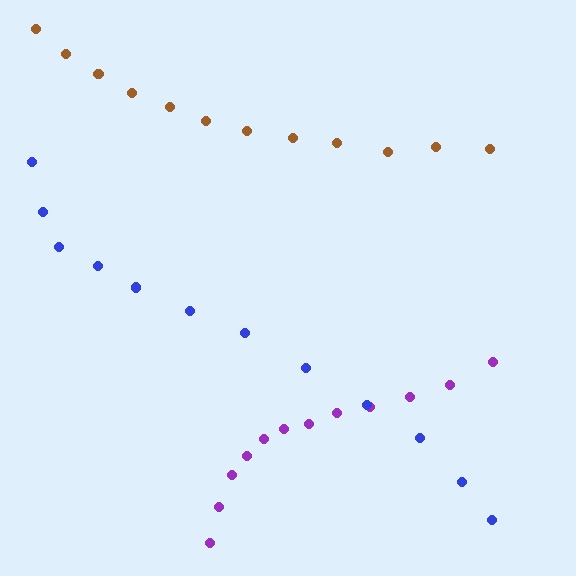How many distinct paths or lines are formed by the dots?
There are 3 distinct paths.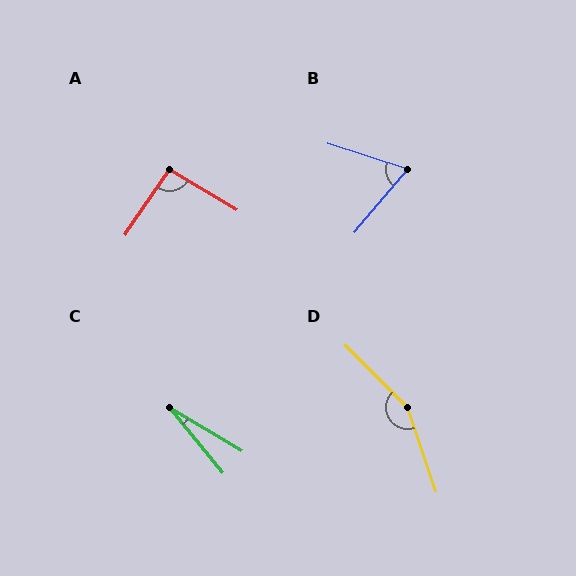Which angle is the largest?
D, at approximately 153 degrees.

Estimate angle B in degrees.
Approximately 68 degrees.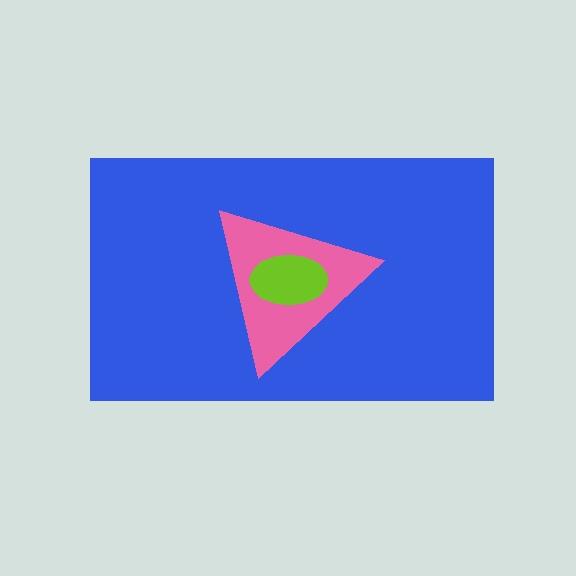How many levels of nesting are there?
3.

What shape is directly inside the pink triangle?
The lime ellipse.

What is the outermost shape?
The blue rectangle.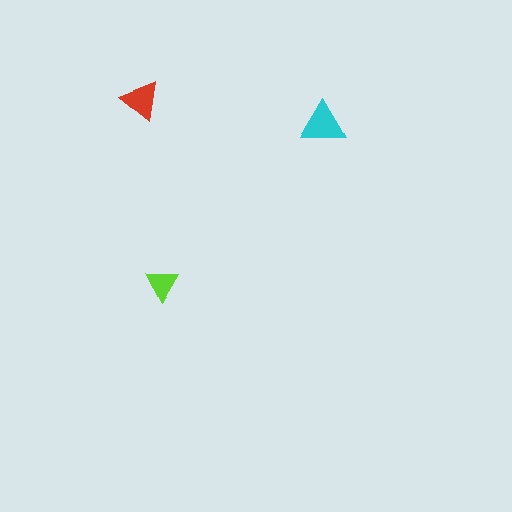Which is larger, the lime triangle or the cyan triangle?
The cyan one.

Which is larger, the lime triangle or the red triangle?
The red one.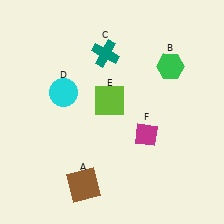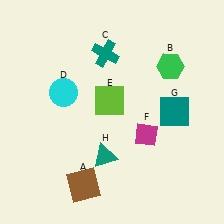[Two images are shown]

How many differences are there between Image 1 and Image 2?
There are 2 differences between the two images.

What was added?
A teal square (G), a teal triangle (H) were added in Image 2.